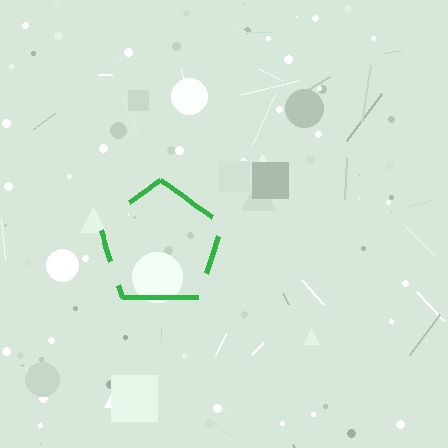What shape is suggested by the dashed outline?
The dashed outline suggests a pentagon.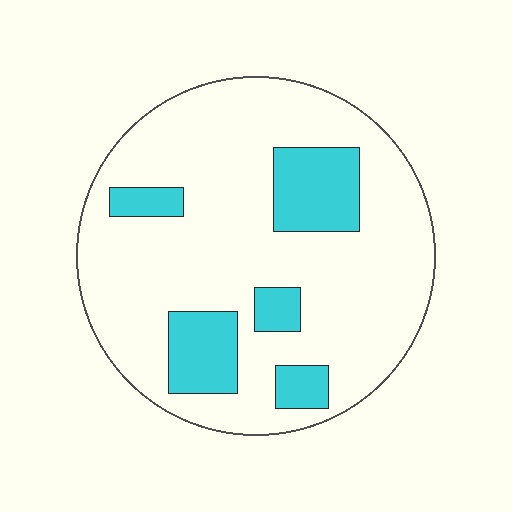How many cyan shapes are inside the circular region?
5.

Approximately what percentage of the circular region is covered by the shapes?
Approximately 20%.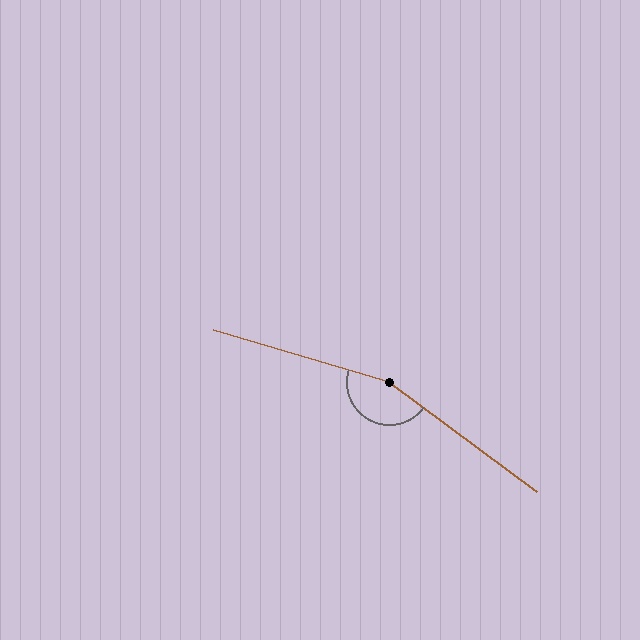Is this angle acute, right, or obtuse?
It is obtuse.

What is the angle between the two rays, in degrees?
Approximately 160 degrees.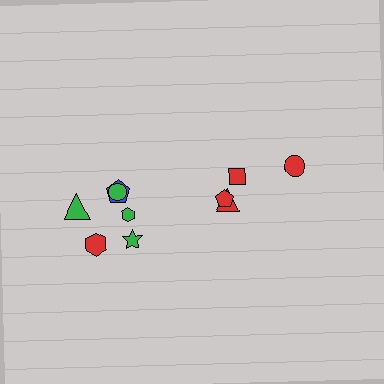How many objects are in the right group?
There are 4 objects.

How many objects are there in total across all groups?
There are 10 objects.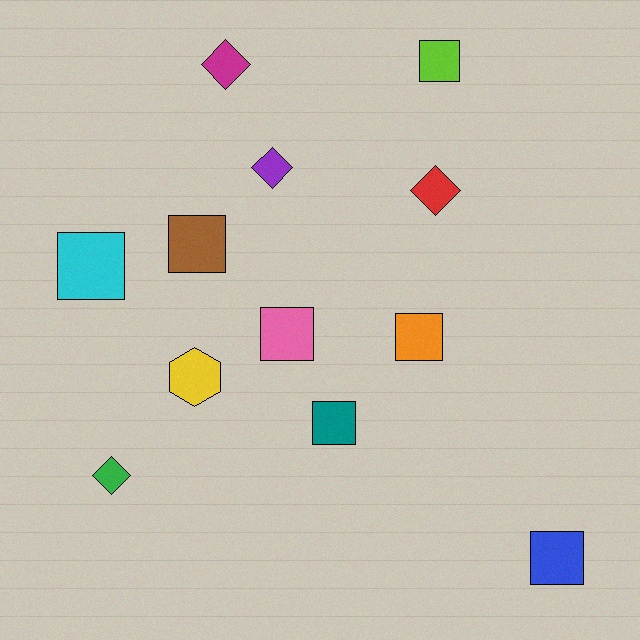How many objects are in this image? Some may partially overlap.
There are 12 objects.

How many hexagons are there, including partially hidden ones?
There is 1 hexagon.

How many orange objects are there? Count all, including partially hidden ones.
There is 1 orange object.